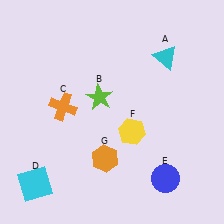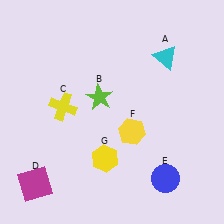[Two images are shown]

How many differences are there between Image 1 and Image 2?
There are 3 differences between the two images.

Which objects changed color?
C changed from orange to yellow. D changed from cyan to magenta. G changed from orange to yellow.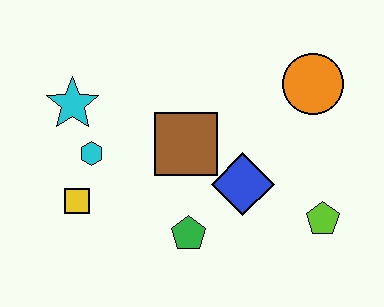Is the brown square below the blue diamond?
No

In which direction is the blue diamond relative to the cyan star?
The blue diamond is to the right of the cyan star.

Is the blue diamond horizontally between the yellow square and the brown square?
No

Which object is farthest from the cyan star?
The lime pentagon is farthest from the cyan star.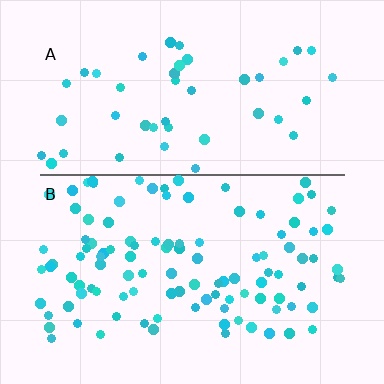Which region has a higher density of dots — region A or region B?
B (the bottom).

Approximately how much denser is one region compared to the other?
Approximately 2.4× — region B over region A.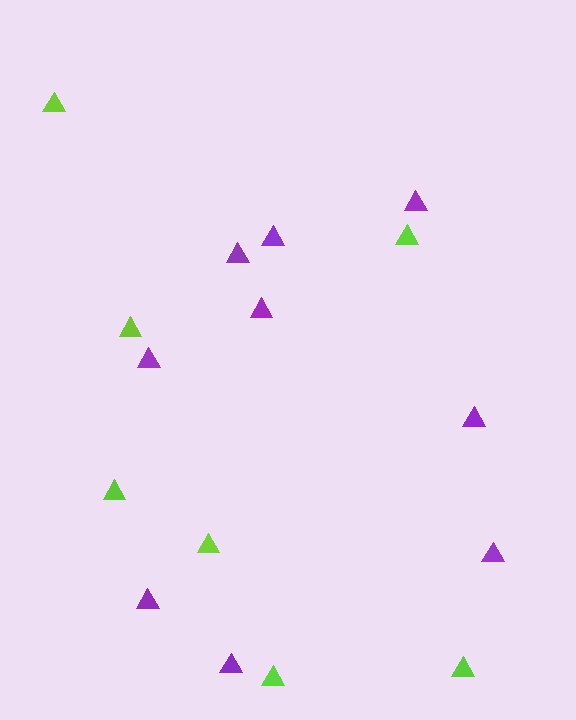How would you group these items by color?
There are 2 groups: one group of purple triangles (9) and one group of lime triangles (7).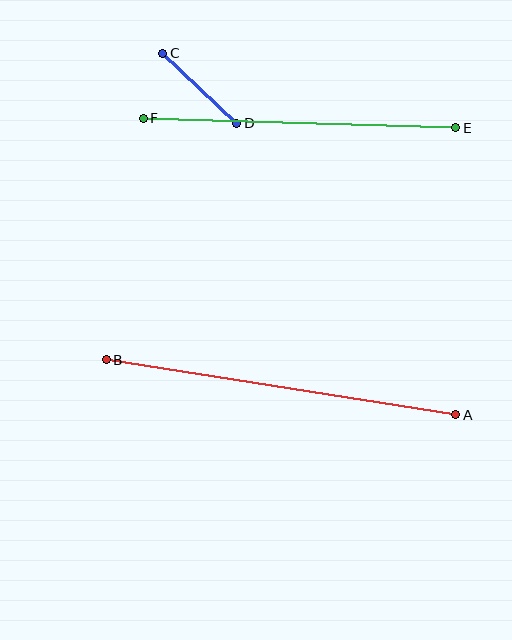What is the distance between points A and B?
The distance is approximately 354 pixels.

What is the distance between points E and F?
The distance is approximately 313 pixels.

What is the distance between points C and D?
The distance is approximately 102 pixels.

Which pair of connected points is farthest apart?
Points A and B are farthest apart.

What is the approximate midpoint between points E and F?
The midpoint is at approximately (299, 123) pixels.